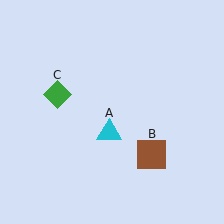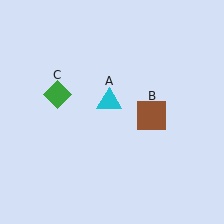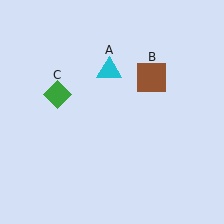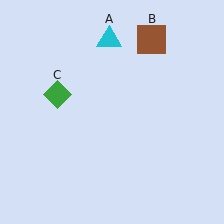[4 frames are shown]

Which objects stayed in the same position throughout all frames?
Green diamond (object C) remained stationary.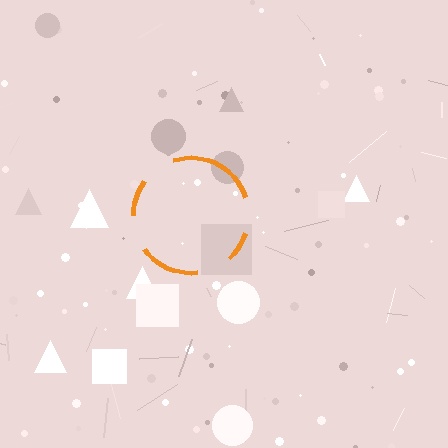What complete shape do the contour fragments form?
The contour fragments form a circle.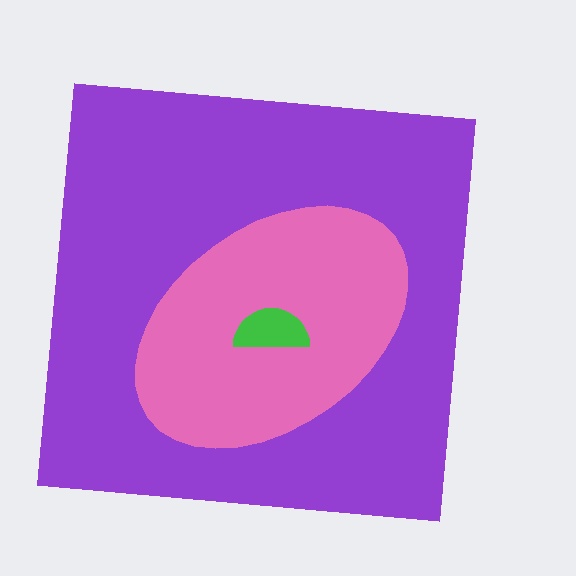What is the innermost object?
The green semicircle.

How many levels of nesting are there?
3.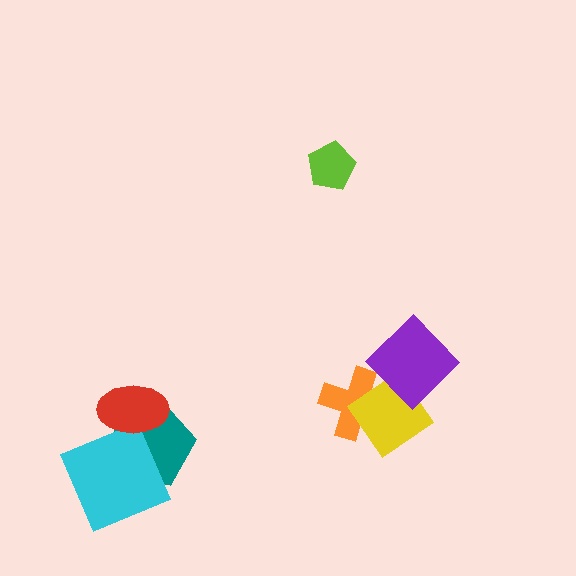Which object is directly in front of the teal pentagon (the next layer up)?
The cyan square is directly in front of the teal pentagon.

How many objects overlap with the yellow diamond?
2 objects overlap with the yellow diamond.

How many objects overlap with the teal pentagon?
2 objects overlap with the teal pentagon.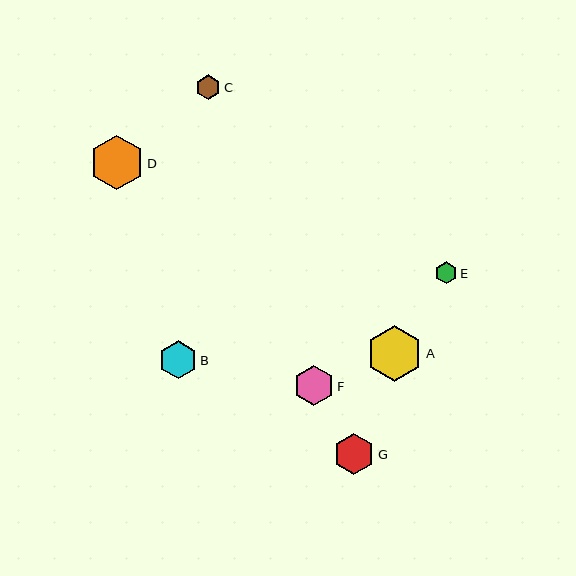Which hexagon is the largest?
Hexagon A is the largest with a size of approximately 56 pixels.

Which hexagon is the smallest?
Hexagon E is the smallest with a size of approximately 22 pixels.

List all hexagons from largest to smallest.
From largest to smallest: A, D, G, F, B, C, E.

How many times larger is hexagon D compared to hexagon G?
Hexagon D is approximately 1.3 times the size of hexagon G.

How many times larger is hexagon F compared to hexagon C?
Hexagon F is approximately 1.6 times the size of hexagon C.